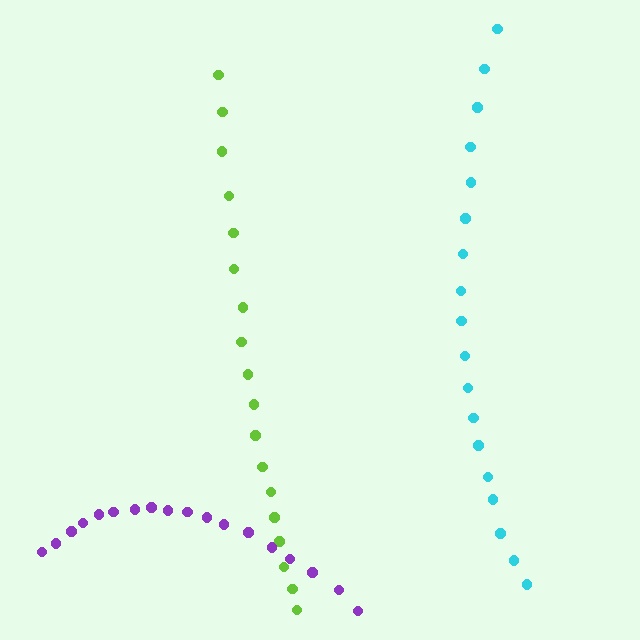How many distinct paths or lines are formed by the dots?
There are 3 distinct paths.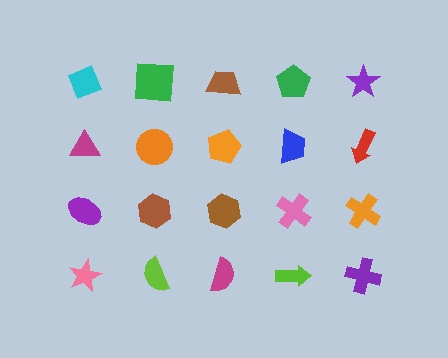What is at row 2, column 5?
A red arrow.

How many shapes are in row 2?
5 shapes.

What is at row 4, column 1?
A pink star.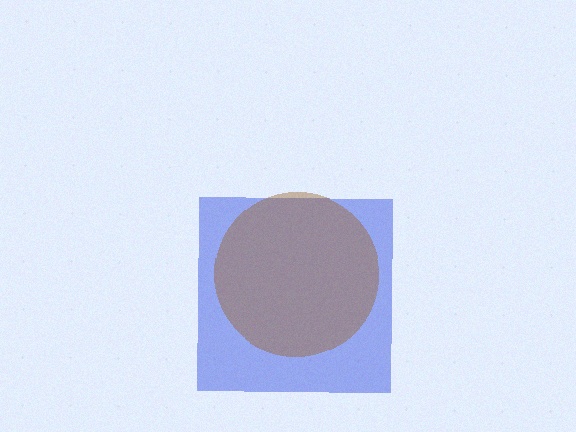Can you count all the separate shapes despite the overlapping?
Yes, there are 2 separate shapes.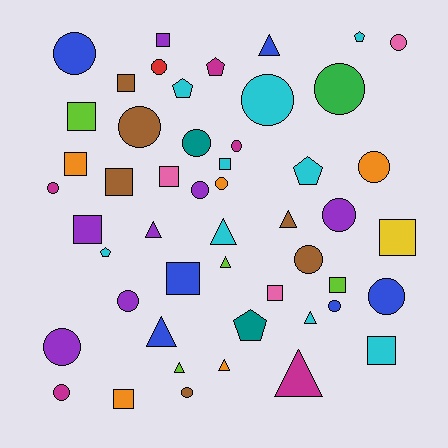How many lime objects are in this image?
There are 4 lime objects.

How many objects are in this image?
There are 50 objects.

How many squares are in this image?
There are 14 squares.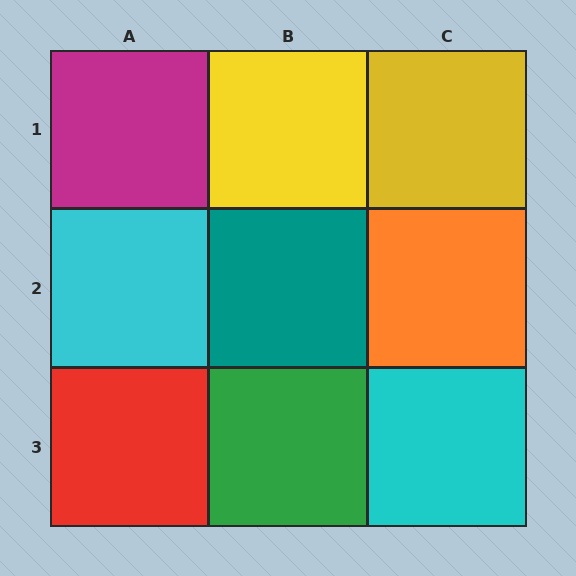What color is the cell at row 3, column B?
Green.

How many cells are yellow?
2 cells are yellow.